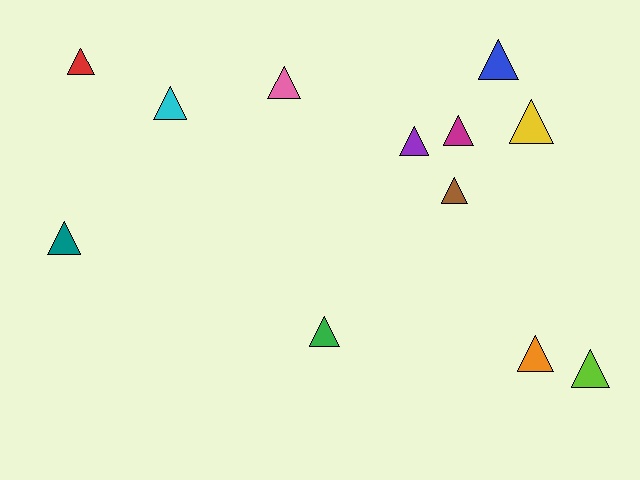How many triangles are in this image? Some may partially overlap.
There are 12 triangles.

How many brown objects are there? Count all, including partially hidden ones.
There is 1 brown object.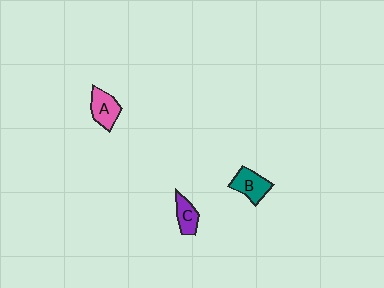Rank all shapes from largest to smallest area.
From largest to smallest: B (teal), A (pink), C (purple).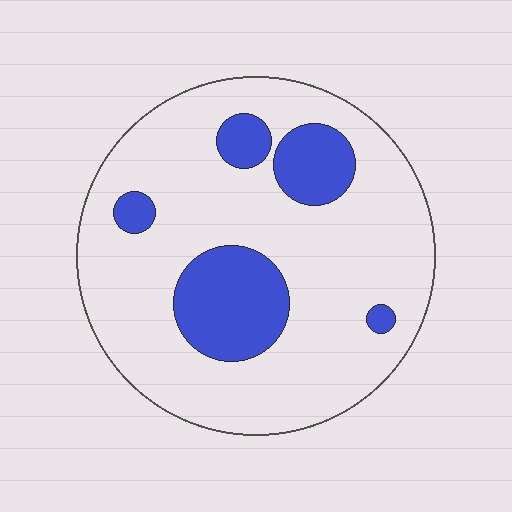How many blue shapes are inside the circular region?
5.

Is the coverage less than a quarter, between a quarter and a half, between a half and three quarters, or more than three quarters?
Less than a quarter.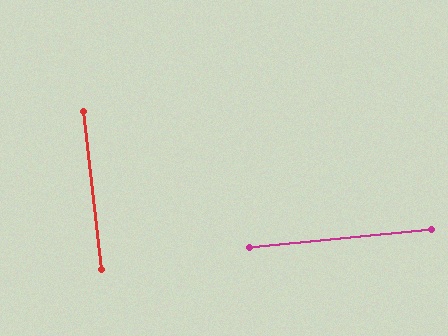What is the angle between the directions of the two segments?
Approximately 89 degrees.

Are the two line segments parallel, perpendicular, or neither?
Perpendicular — they meet at approximately 89°.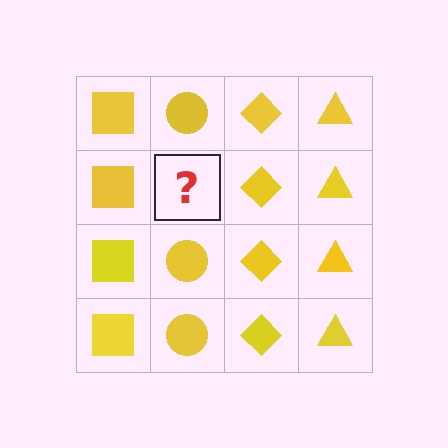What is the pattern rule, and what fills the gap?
The rule is that each column has a consistent shape. The gap should be filled with a yellow circle.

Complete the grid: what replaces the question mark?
The question mark should be replaced with a yellow circle.